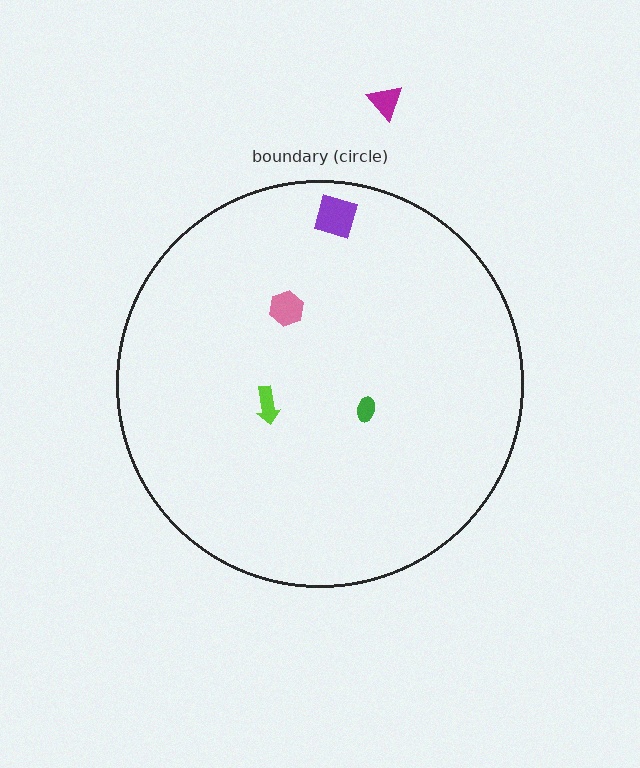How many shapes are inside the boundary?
4 inside, 1 outside.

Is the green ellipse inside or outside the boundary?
Inside.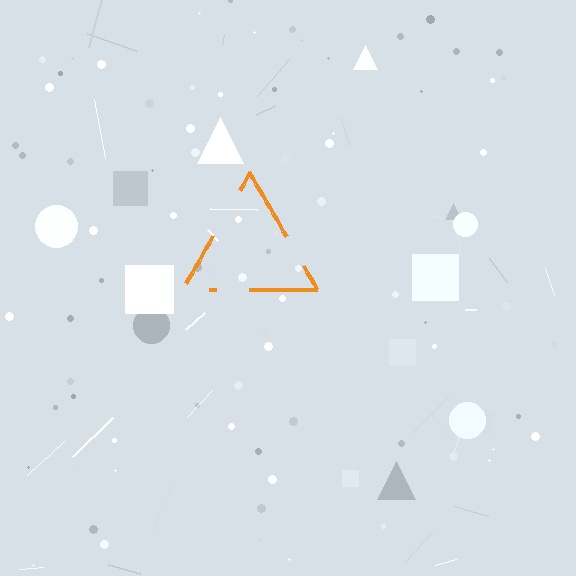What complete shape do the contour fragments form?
The contour fragments form a triangle.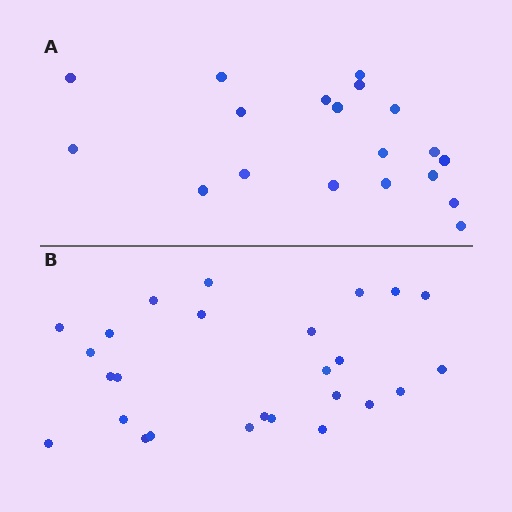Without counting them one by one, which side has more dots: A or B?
Region B (the bottom region) has more dots.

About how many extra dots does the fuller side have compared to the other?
Region B has roughly 8 or so more dots than region A.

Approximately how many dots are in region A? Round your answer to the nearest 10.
About 20 dots. (The exact count is 19, which rounds to 20.)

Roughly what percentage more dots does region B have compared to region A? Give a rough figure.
About 35% more.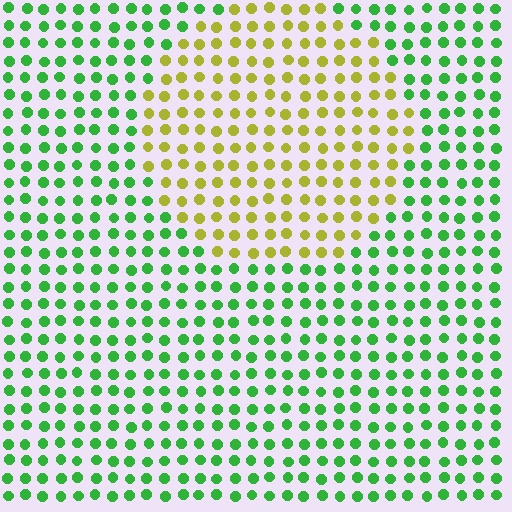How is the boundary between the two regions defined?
The boundary is defined purely by a slight shift in hue (about 59 degrees). Spacing, size, and orientation are identical on both sides.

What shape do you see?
I see a circle.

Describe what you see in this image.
The image is filled with small green elements in a uniform arrangement. A circle-shaped region is visible where the elements are tinted to a slightly different hue, forming a subtle color boundary.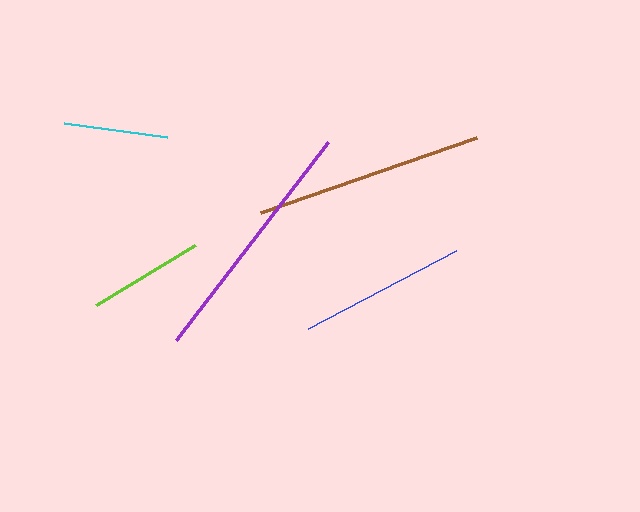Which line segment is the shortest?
The cyan line is the shortest at approximately 104 pixels.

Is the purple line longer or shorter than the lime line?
The purple line is longer than the lime line.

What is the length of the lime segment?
The lime segment is approximately 116 pixels long.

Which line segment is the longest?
The purple line is the longest at approximately 249 pixels.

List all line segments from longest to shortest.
From longest to shortest: purple, brown, blue, lime, cyan.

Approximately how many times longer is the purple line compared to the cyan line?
The purple line is approximately 2.4 times the length of the cyan line.